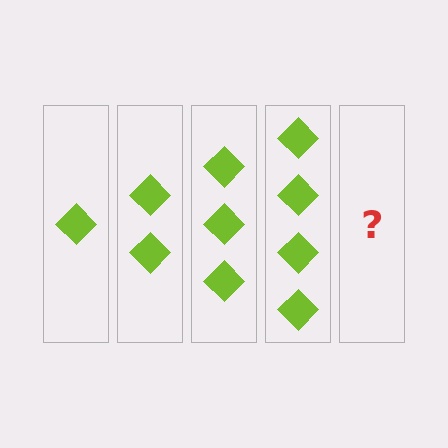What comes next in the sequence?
The next element should be 5 diamonds.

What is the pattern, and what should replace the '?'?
The pattern is that each step adds one more diamond. The '?' should be 5 diamonds.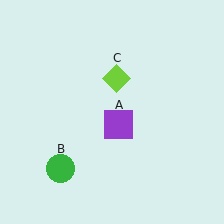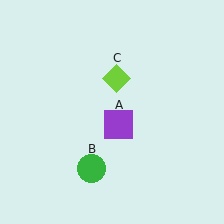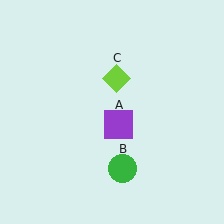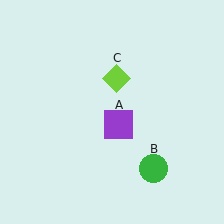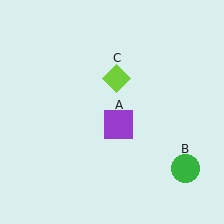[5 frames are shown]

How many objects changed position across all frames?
1 object changed position: green circle (object B).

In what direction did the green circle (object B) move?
The green circle (object B) moved right.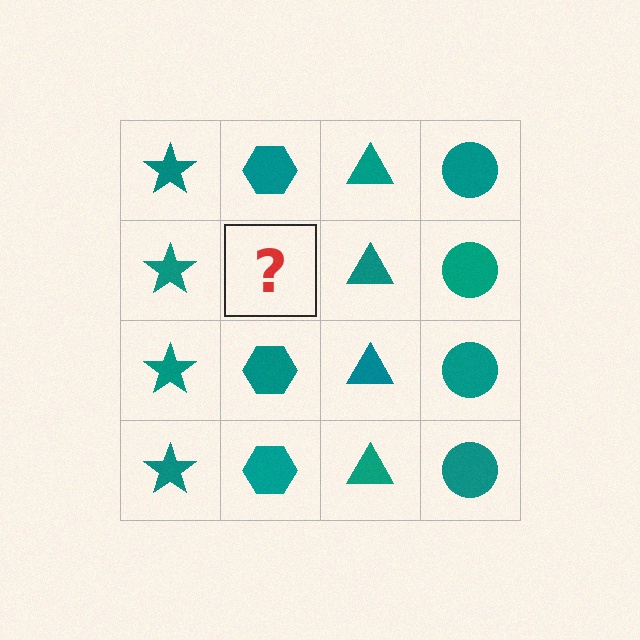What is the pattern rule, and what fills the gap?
The rule is that each column has a consistent shape. The gap should be filled with a teal hexagon.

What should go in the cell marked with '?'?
The missing cell should contain a teal hexagon.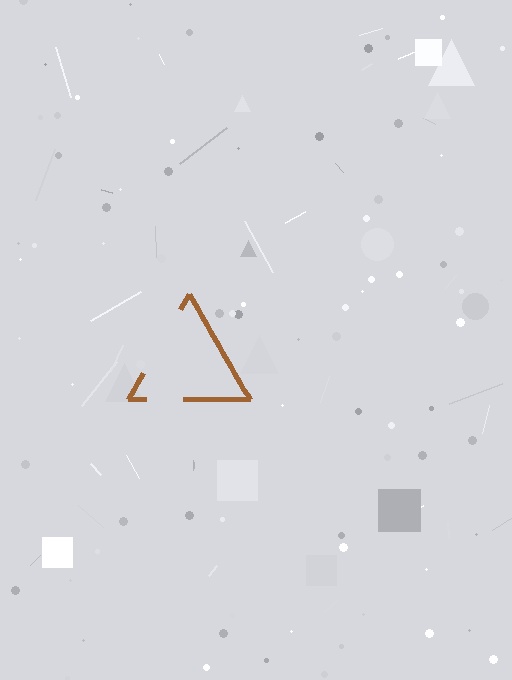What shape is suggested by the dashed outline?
The dashed outline suggests a triangle.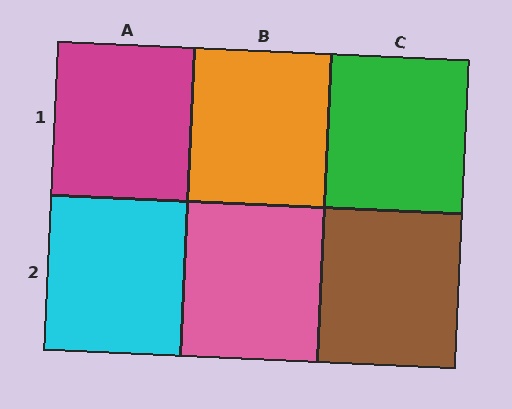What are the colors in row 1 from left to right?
Magenta, orange, green.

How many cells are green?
1 cell is green.